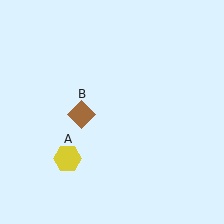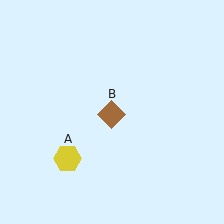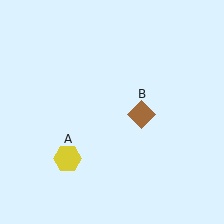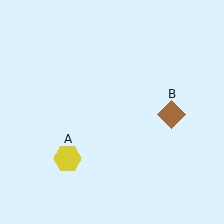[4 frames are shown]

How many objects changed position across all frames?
1 object changed position: brown diamond (object B).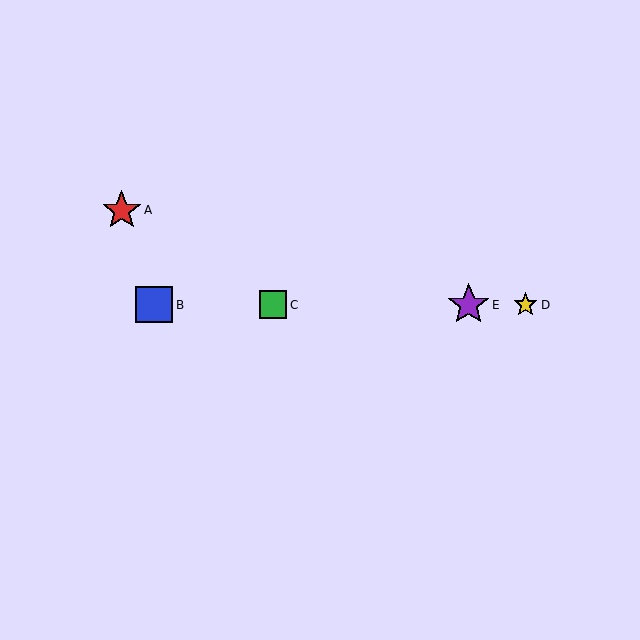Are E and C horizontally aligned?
Yes, both are at y≈305.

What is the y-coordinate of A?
Object A is at y≈210.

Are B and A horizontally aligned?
No, B is at y≈305 and A is at y≈210.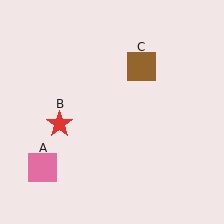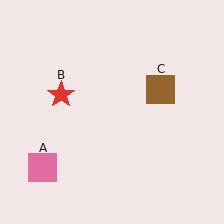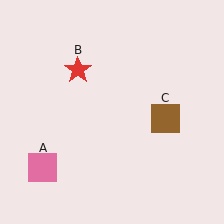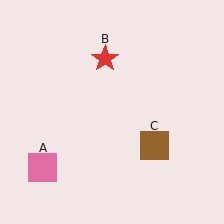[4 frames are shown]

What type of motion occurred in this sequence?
The red star (object B), brown square (object C) rotated clockwise around the center of the scene.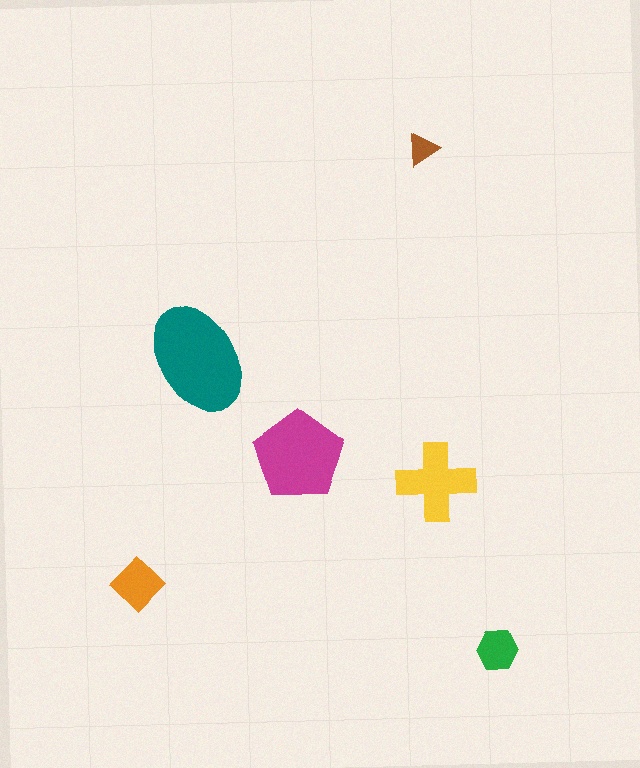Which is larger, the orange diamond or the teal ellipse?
The teal ellipse.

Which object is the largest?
The teal ellipse.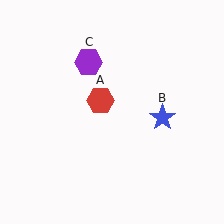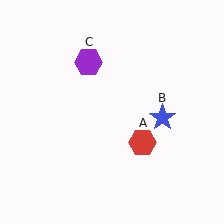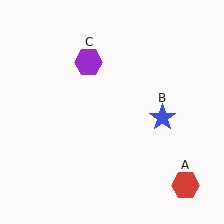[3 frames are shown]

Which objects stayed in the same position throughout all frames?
Blue star (object B) and purple hexagon (object C) remained stationary.